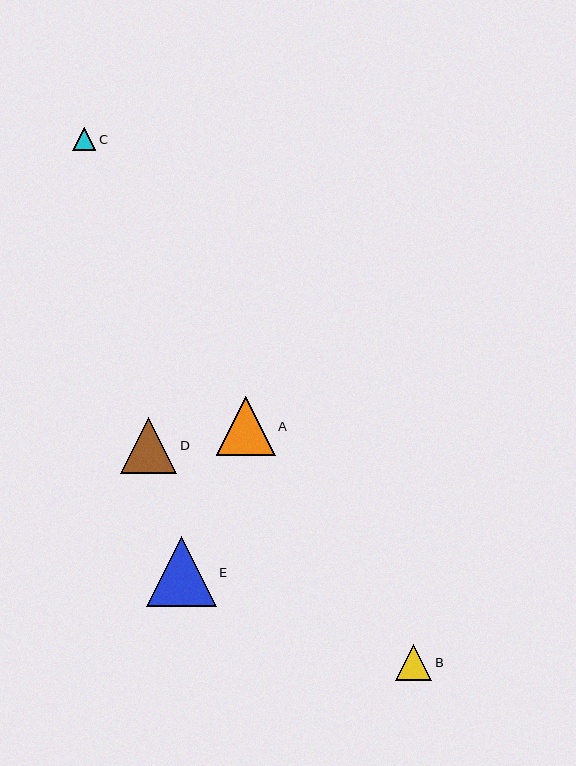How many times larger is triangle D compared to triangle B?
Triangle D is approximately 1.6 times the size of triangle B.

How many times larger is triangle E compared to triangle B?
Triangle E is approximately 1.9 times the size of triangle B.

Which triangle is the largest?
Triangle E is the largest with a size of approximately 70 pixels.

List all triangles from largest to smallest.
From largest to smallest: E, A, D, B, C.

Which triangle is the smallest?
Triangle C is the smallest with a size of approximately 23 pixels.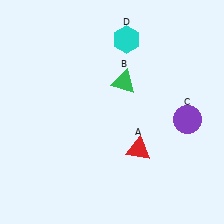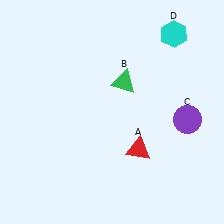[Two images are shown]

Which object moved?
The cyan hexagon (D) moved right.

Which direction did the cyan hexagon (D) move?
The cyan hexagon (D) moved right.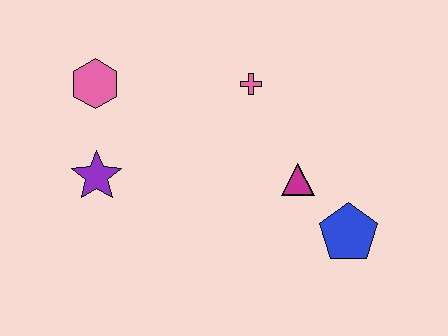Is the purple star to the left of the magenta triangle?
Yes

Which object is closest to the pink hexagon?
The purple star is closest to the pink hexagon.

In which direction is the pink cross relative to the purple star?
The pink cross is to the right of the purple star.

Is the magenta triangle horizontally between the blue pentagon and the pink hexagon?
Yes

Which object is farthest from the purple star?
The blue pentagon is farthest from the purple star.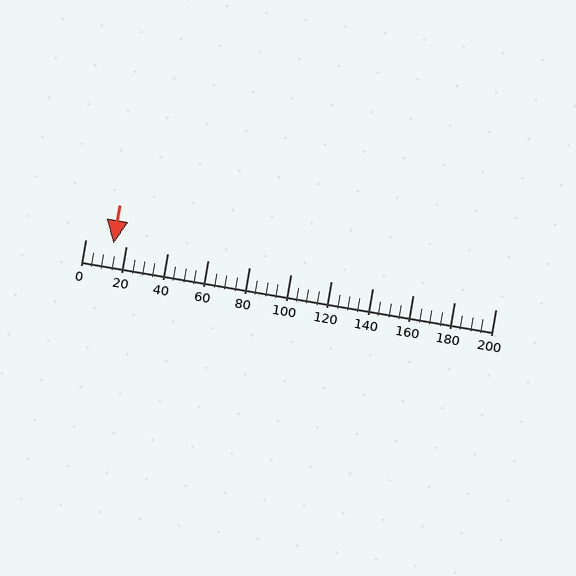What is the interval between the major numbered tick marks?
The major tick marks are spaced 20 units apart.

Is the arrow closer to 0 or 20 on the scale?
The arrow is closer to 20.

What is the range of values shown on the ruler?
The ruler shows values from 0 to 200.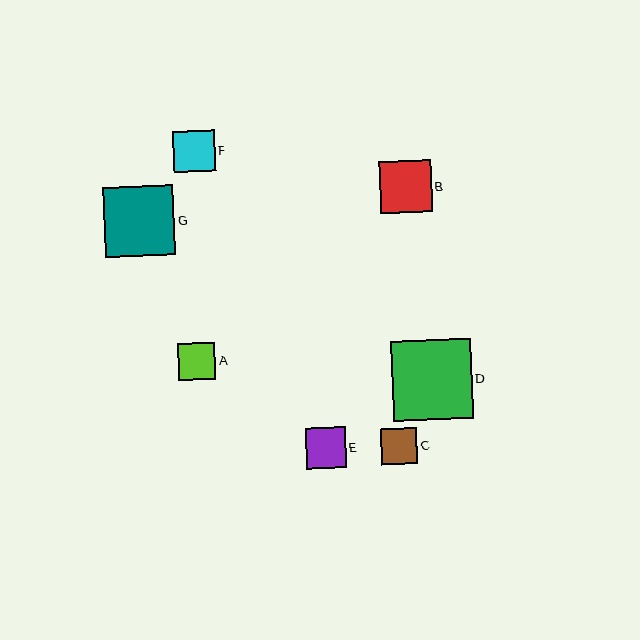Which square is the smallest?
Square C is the smallest with a size of approximately 36 pixels.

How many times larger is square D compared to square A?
Square D is approximately 2.1 times the size of square A.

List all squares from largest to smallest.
From largest to smallest: D, G, B, F, E, A, C.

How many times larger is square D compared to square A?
Square D is approximately 2.1 times the size of square A.